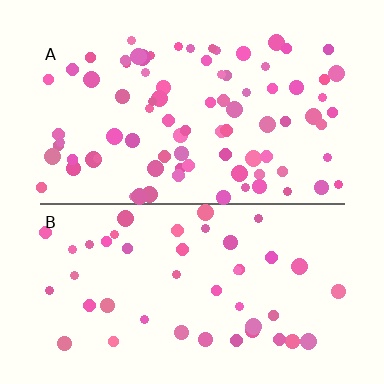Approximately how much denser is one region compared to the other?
Approximately 1.9× — region A over region B.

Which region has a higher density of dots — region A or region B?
A (the top).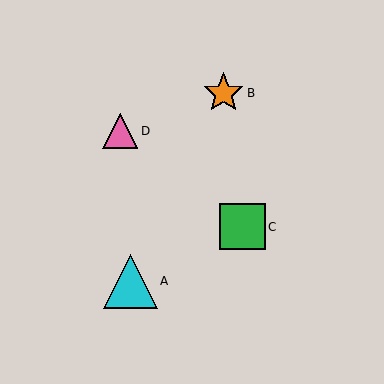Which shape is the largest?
The cyan triangle (labeled A) is the largest.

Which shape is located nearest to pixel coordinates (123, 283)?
The cyan triangle (labeled A) at (131, 281) is nearest to that location.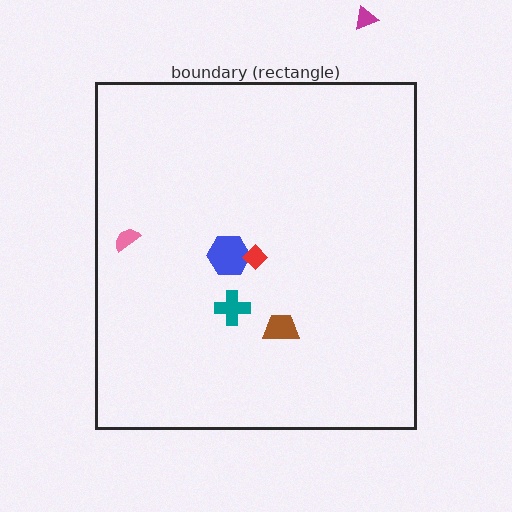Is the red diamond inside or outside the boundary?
Inside.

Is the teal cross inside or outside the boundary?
Inside.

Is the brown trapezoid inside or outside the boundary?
Inside.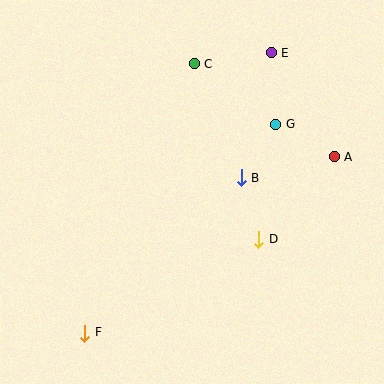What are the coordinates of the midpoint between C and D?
The midpoint between C and D is at (227, 151).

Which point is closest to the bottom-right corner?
Point D is closest to the bottom-right corner.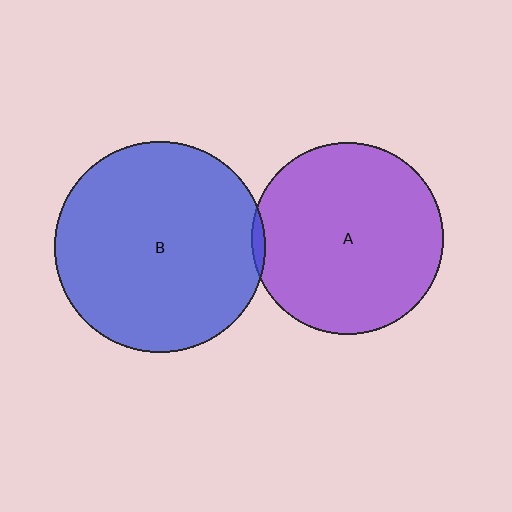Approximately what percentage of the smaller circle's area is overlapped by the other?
Approximately 5%.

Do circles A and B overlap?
Yes.